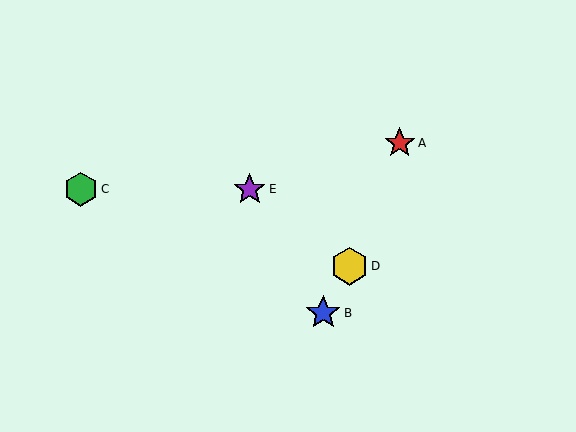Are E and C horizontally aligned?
Yes, both are at y≈189.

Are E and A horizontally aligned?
No, E is at y≈189 and A is at y≈143.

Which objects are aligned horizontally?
Objects C, E are aligned horizontally.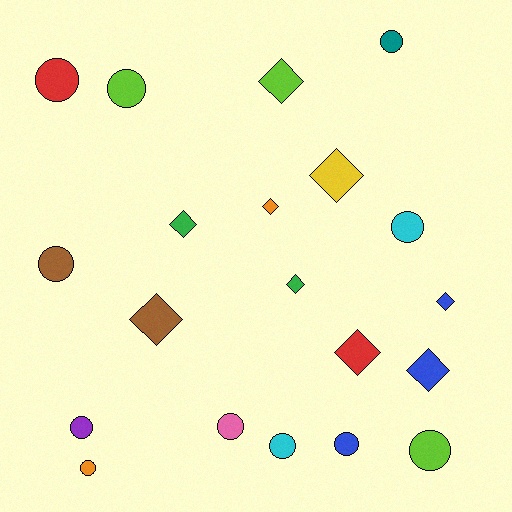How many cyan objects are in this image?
There are 2 cyan objects.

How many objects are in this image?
There are 20 objects.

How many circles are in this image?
There are 11 circles.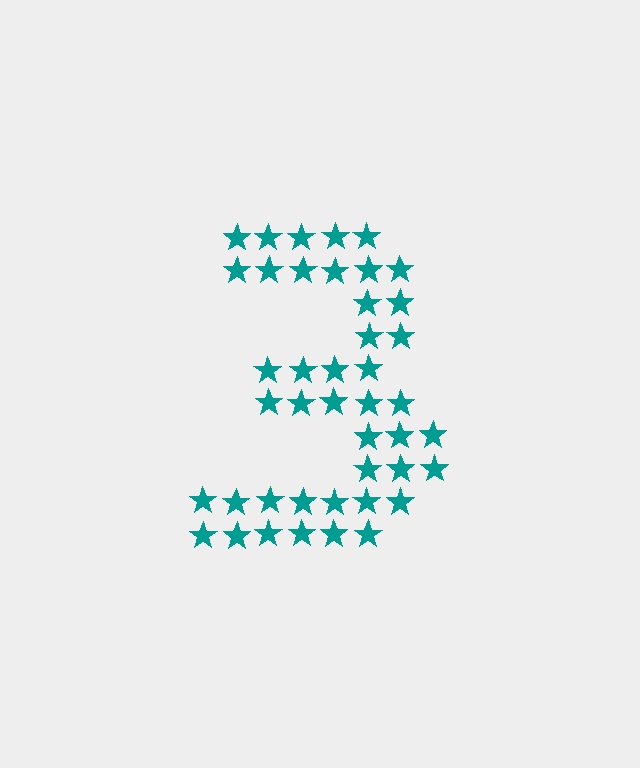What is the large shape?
The large shape is the digit 3.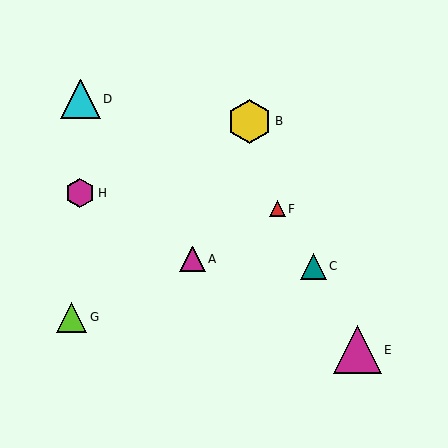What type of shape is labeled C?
Shape C is a teal triangle.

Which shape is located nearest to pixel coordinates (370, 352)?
The magenta triangle (labeled E) at (357, 350) is nearest to that location.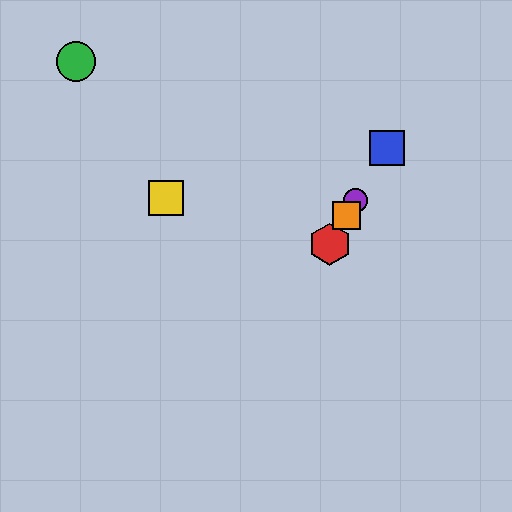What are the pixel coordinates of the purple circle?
The purple circle is at (356, 201).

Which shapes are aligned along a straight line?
The red hexagon, the blue square, the purple circle, the orange square are aligned along a straight line.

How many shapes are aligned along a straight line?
4 shapes (the red hexagon, the blue square, the purple circle, the orange square) are aligned along a straight line.